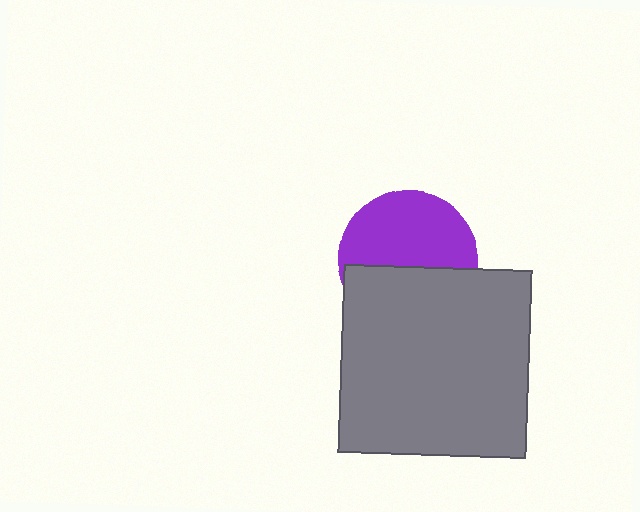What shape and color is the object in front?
The object in front is a gray square.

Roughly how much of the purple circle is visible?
About half of it is visible (roughly 56%).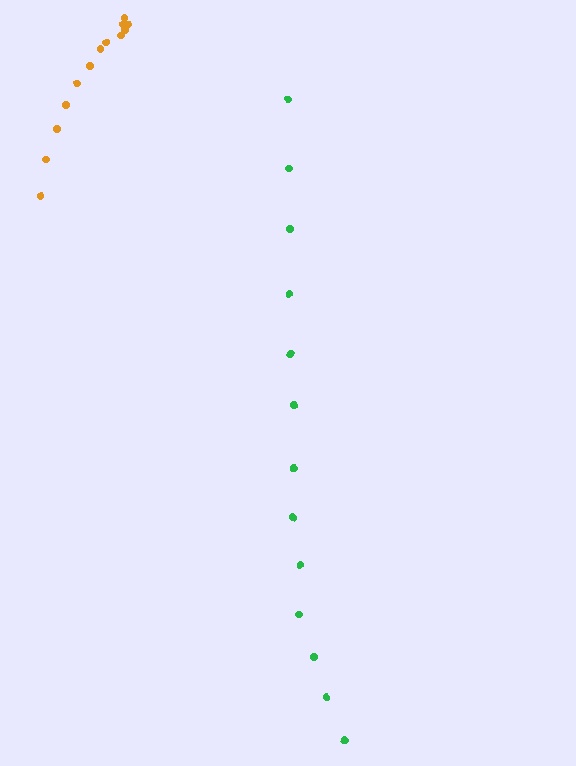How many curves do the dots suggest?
There are 2 distinct paths.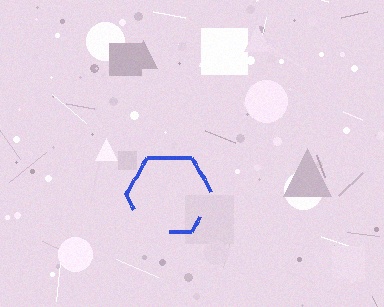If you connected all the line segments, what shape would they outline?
They would outline a hexagon.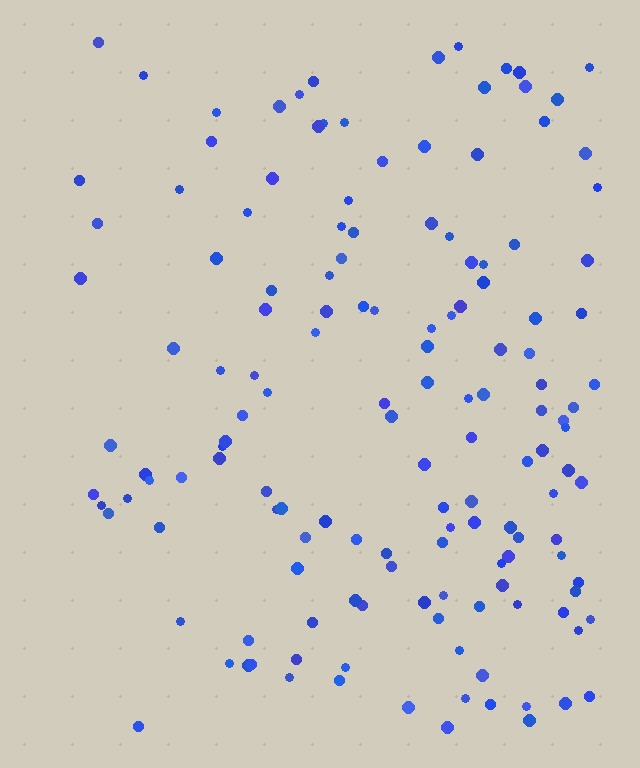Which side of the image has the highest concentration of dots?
The right.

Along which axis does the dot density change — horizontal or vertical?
Horizontal.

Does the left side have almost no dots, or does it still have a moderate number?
Still a moderate number, just noticeably fewer than the right.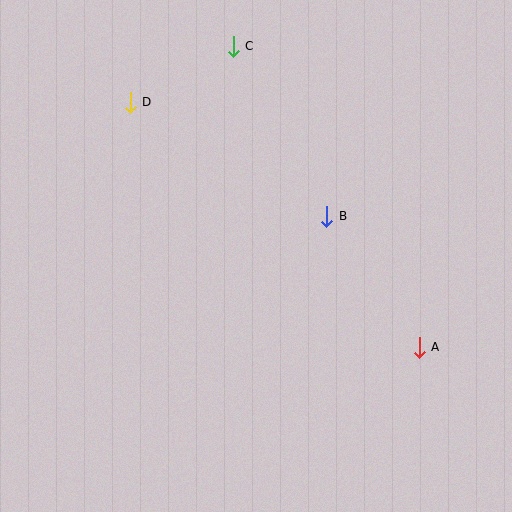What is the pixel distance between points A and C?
The distance between A and C is 354 pixels.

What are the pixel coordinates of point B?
Point B is at (327, 216).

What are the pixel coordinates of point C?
Point C is at (233, 46).